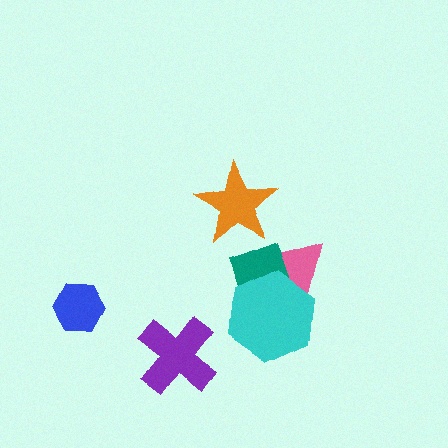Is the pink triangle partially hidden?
Yes, it is partially covered by another shape.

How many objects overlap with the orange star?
0 objects overlap with the orange star.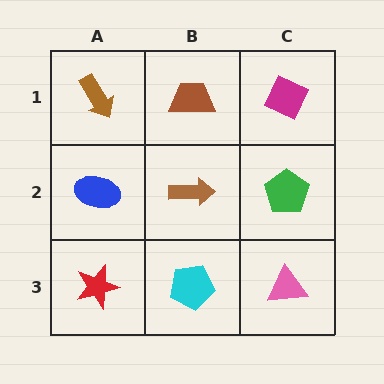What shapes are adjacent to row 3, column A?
A blue ellipse (row 2, column A), a cyan pentagon (row 3, column B).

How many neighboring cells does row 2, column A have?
3.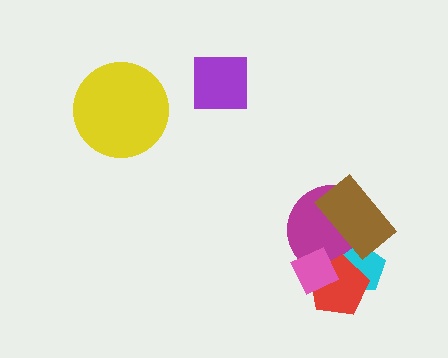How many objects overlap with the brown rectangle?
2 objects overlap with the brown rectangle.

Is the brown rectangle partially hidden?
No, no other shape covers it.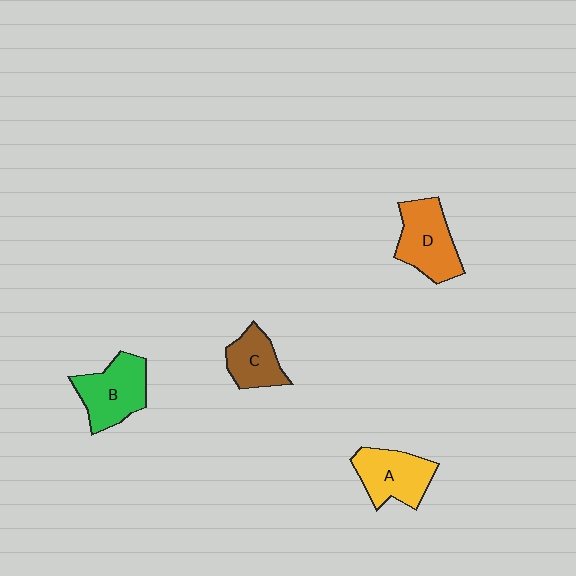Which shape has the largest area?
Shape B (green).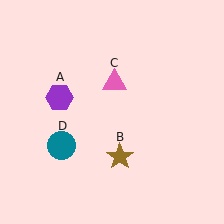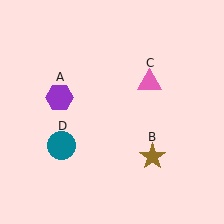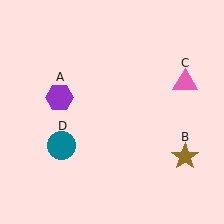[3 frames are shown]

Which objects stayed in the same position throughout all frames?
Purple hexagon (object A) and teal circle (object D) remained stationary.